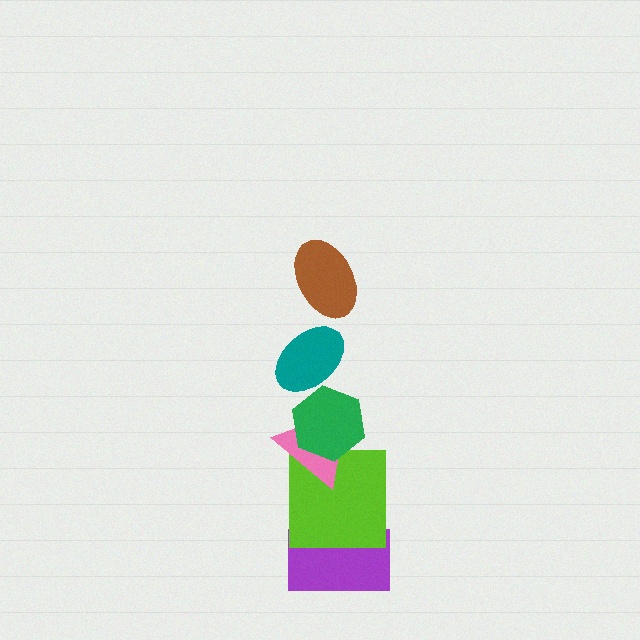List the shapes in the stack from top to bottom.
From top to bottom: the brown ellipse, the teal ellipse, the green hexagon, the pink triangle, the lime square, the purple rectangle.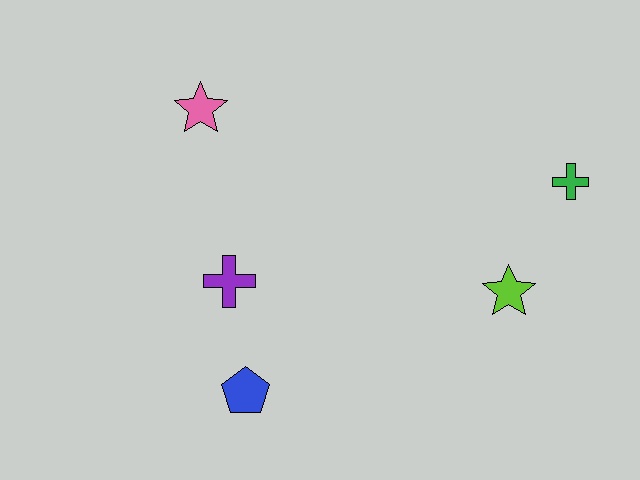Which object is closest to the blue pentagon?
The purple cross is closest to the blue pentagon.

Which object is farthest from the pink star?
The green cross is farthest from the pink star.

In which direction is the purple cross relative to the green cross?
The purple cross is to the left of the green cross.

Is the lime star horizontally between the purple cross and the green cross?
Yes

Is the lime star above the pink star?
No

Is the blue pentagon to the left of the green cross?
Yes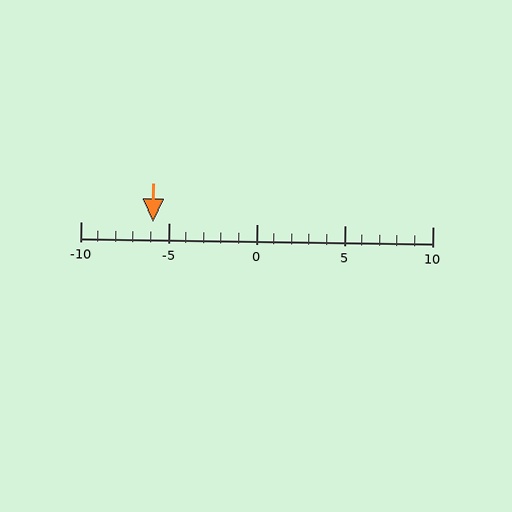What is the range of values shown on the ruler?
The ruler shows values from -10 to 10.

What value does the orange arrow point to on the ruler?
The orange arrow points to approximately -6.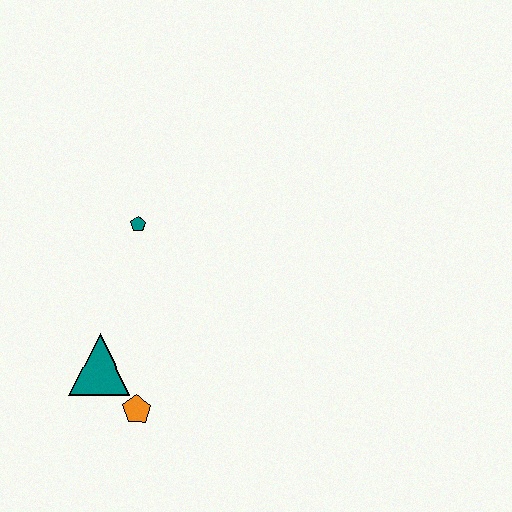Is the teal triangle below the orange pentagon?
No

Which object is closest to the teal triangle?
The orange pentagon is closest to the teal triangle.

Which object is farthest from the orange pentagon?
The teal pentagon is farthest from the orange pentagon.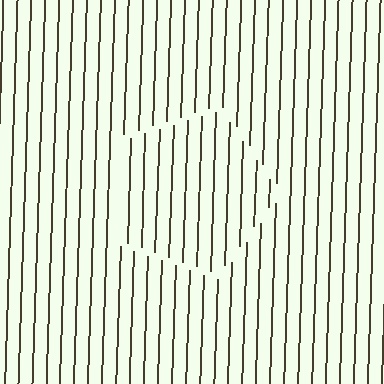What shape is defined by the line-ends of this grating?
An illusory pentagon. The interior of the shape contains the same grating, shifted by half a period — the contour is defined by the phase discontinuity where line-ends from the inner and outer gratings abut.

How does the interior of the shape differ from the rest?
The interior of the shape contains the same grating, shifted by half a period — the contour is defined by the phase discontinuity where line-ends from the inner and outer gratings abut.